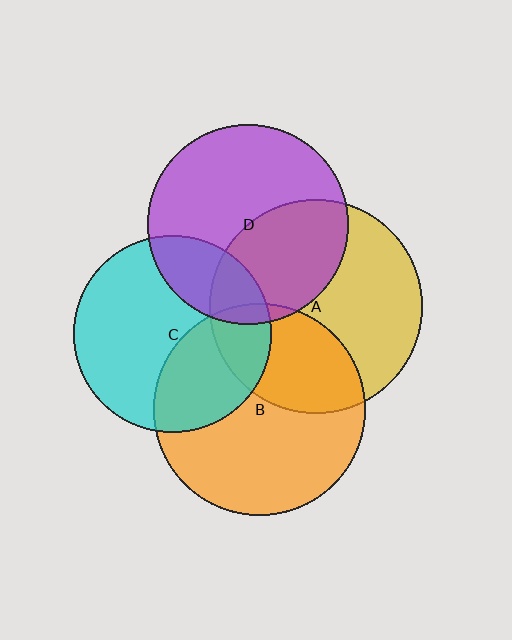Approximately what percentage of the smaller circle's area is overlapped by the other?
Approximately 35%.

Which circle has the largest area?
Circle A (yellow).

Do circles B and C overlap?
Yes.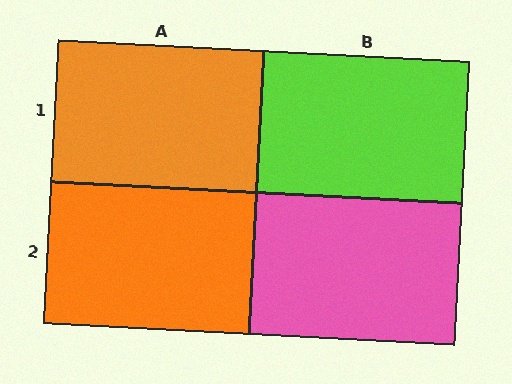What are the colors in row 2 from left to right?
Orange, pink.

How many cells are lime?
1 cell is lime.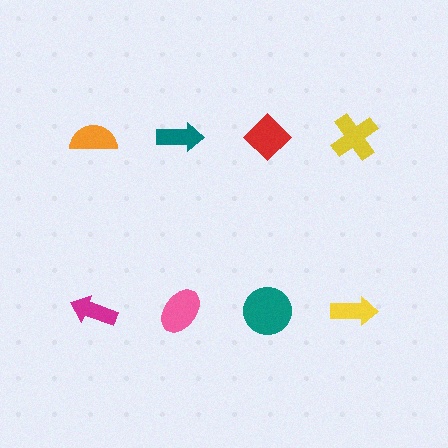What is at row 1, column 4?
A yellow cross.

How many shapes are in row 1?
4 shapes.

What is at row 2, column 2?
A pink ellipse.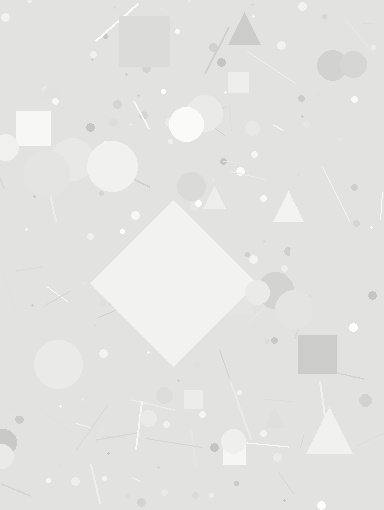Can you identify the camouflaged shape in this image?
The camouflaged shape is a diamond.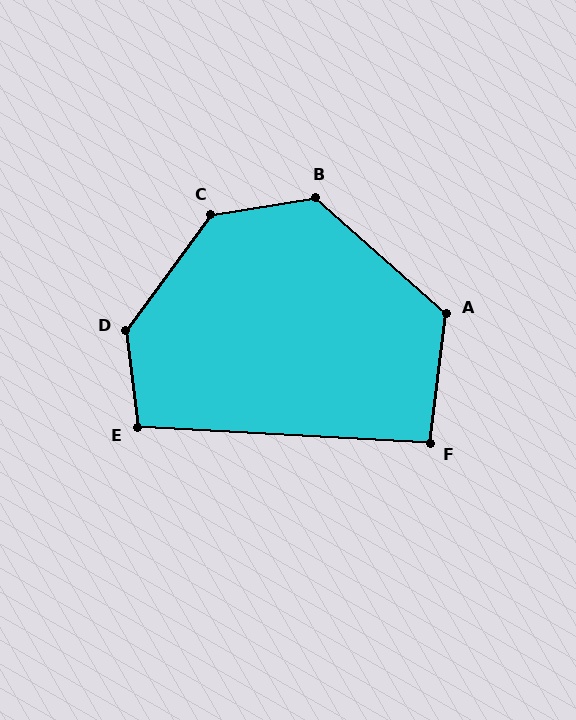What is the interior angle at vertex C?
Approximately 135 degrees (obtuse).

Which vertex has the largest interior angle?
D, at approximately 137 degrees.